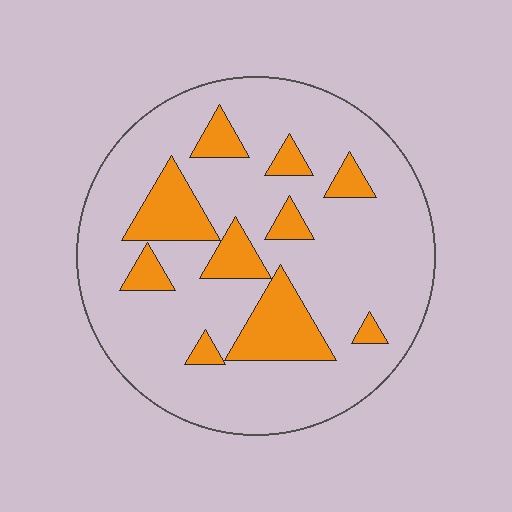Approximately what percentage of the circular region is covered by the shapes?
Approximately 20%.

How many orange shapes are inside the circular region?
10.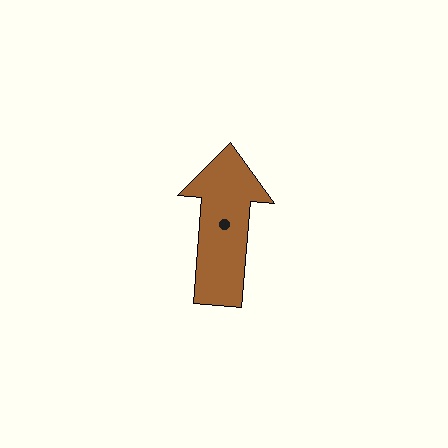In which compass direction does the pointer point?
North.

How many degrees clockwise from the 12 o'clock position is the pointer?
Approximately 5 degrees.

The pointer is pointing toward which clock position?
Roughly 12 o'clock.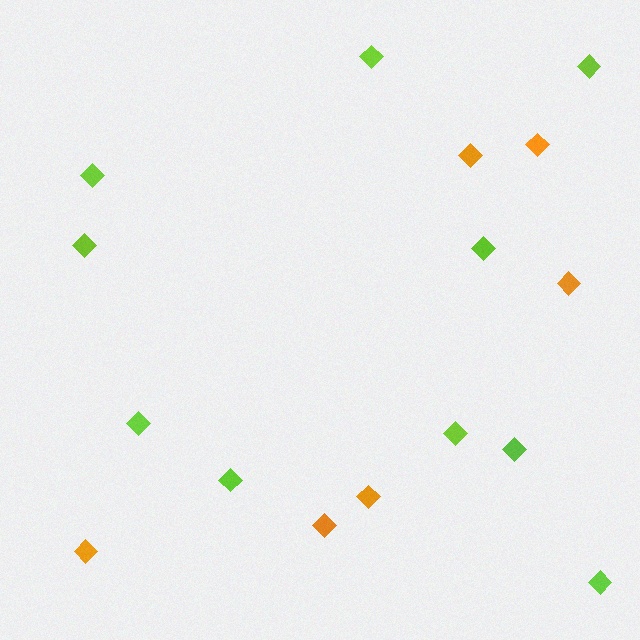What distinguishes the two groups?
There are 2 groups: one group of orange diamonds (6) and one group of lime diamonds (10).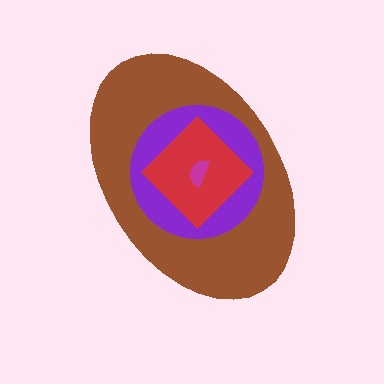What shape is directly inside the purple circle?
The red diamond.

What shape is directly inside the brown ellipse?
The purple circle.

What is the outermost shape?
The brown ellipse.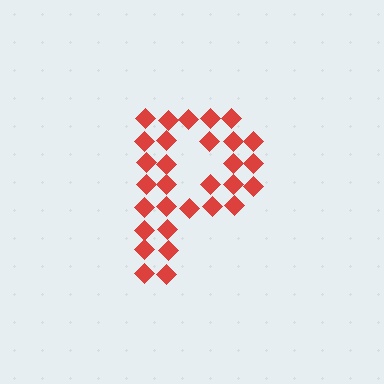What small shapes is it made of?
It is made of small diamonds.